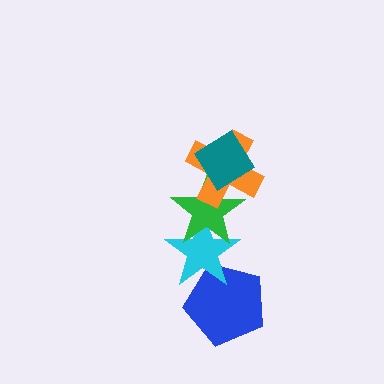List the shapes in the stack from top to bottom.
From top to bottom: the teal diamond, the orange cross, the green star, the cyan star, the blue pentagon.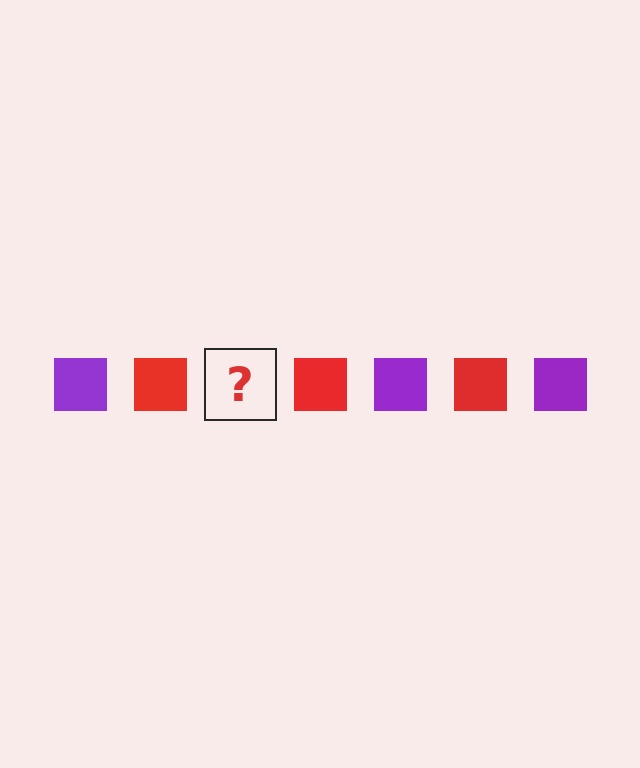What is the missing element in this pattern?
The missing element is a purple square.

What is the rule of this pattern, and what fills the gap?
The rule is that the pattern cycles through purple, red squares. The gap should be filled with a purple square.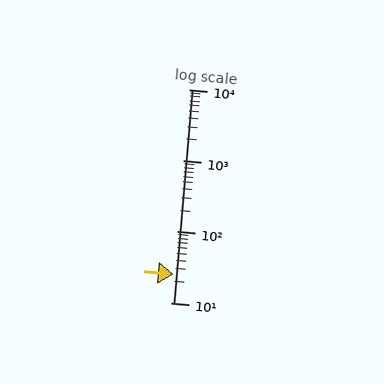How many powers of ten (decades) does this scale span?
The scale spans 3 decades, from 10 to 10000.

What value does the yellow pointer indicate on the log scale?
The pointer indicates approximately 25.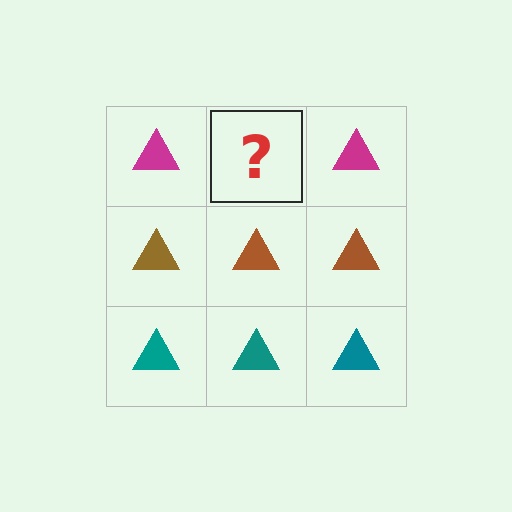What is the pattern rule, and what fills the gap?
The rule is that each row has a consistent color. The gap should be filled with a magenta triangle.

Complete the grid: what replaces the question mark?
The question mark should be replaced with a magenta triangle.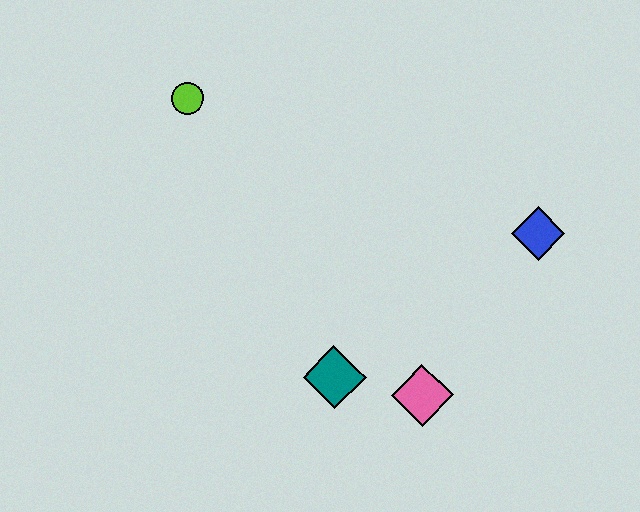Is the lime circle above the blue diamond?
Yes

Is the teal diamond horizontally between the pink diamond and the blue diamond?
No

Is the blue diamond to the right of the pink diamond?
Yes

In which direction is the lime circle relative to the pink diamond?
The lime circle is above the pink diamond.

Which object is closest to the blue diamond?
The pink diamond is closest to the blue diamond.